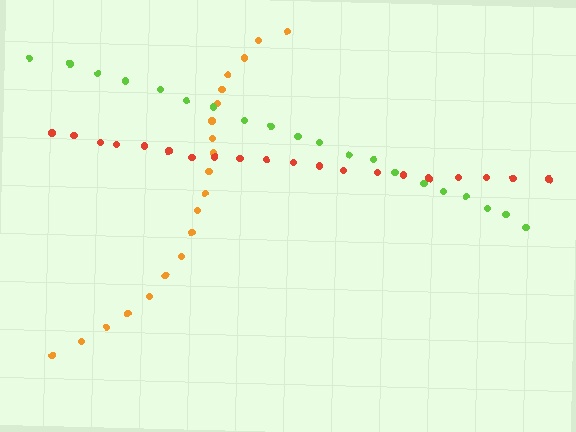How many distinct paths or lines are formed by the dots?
There are 3 distinct paths.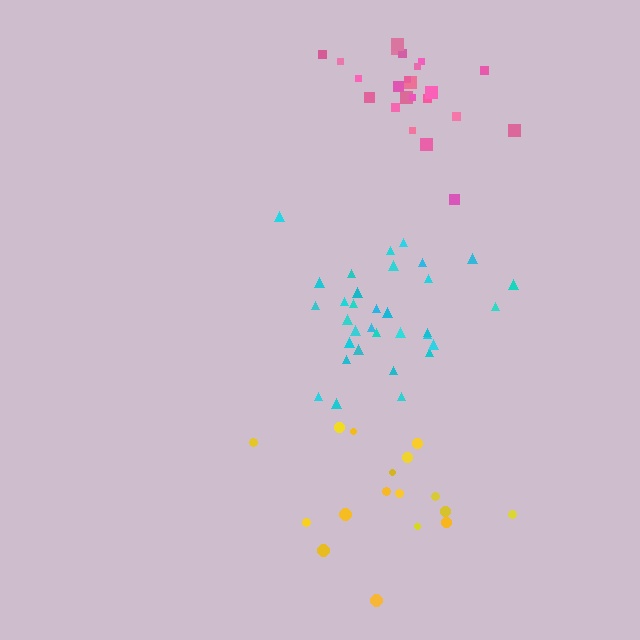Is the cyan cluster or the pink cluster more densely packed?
Cyan.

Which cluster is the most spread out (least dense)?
Yellow.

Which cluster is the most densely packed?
Cyan.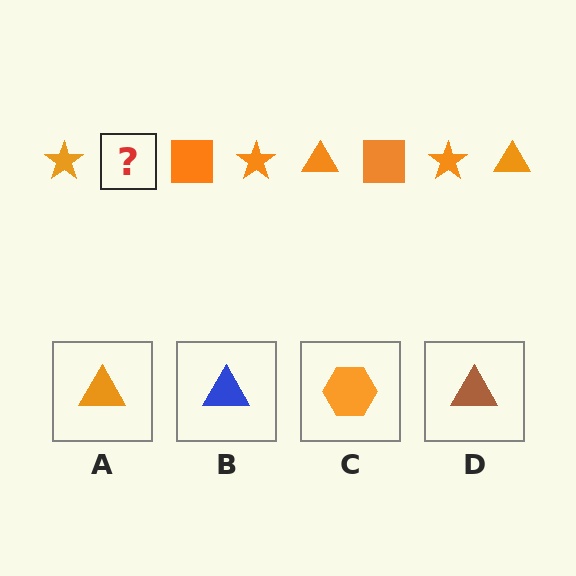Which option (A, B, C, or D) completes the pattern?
A.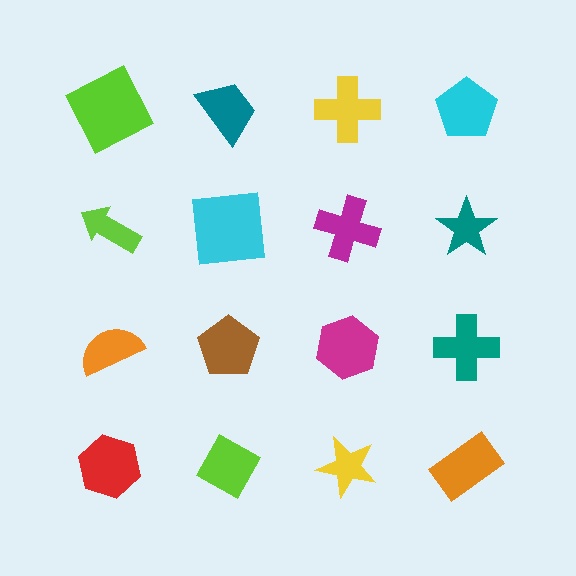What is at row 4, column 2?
A lime diamond.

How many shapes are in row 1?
4 shapes.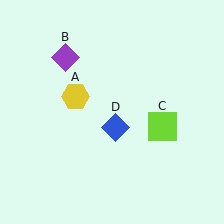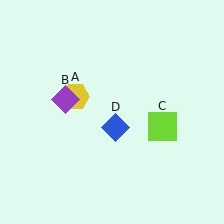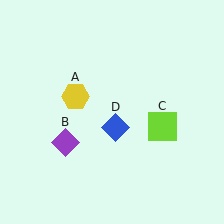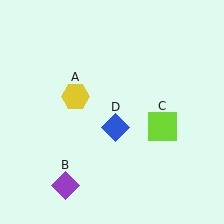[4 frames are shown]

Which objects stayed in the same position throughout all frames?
Yellow hexagon (object A) and lime square (object C) and blue diamond (object D) remained stationary.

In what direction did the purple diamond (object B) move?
The purple diamond (object B) moved down.